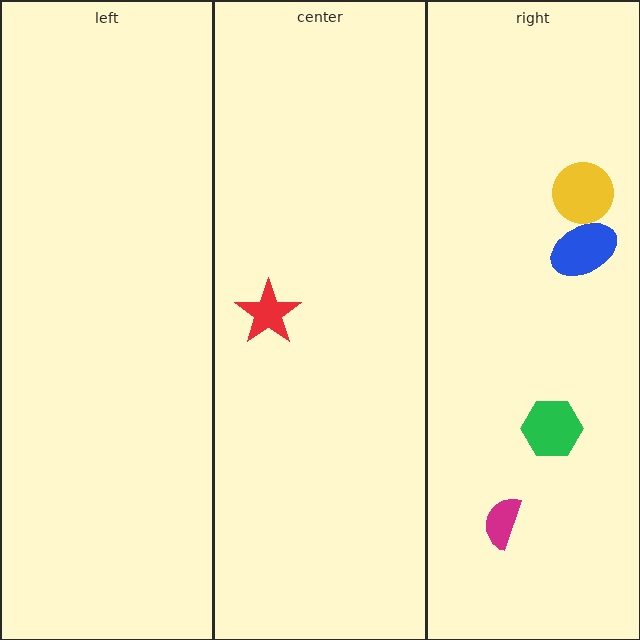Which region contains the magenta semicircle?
The right region.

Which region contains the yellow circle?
The right region.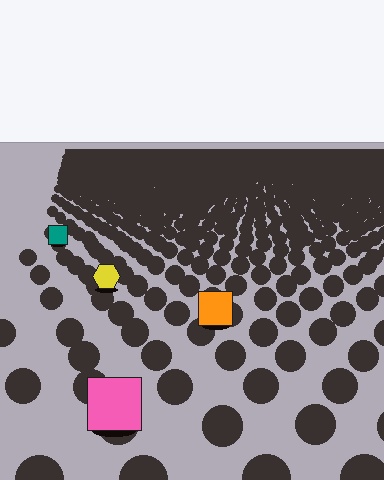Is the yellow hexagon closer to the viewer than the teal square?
Yes. The yellow hexagon is closer — you can tell from the texture gradient: the ground texture is coarser near it.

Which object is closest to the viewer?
The pink square is closest. The texture marks near it are larger and more spread out.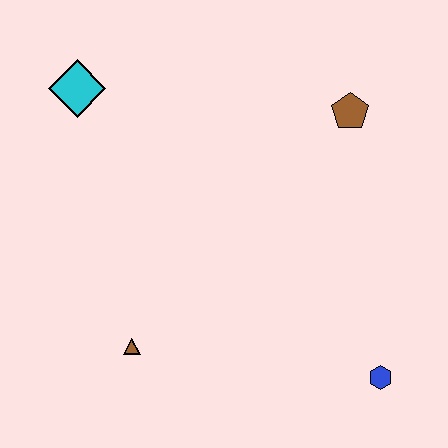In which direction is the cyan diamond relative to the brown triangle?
The cyan diamond is above the brown triangle.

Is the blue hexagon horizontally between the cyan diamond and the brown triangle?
No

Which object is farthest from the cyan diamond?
The blue hexagon is farthest from the cyan diamond.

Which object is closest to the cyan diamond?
The brown triangle is closest to the cyan diamond.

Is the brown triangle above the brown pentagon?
No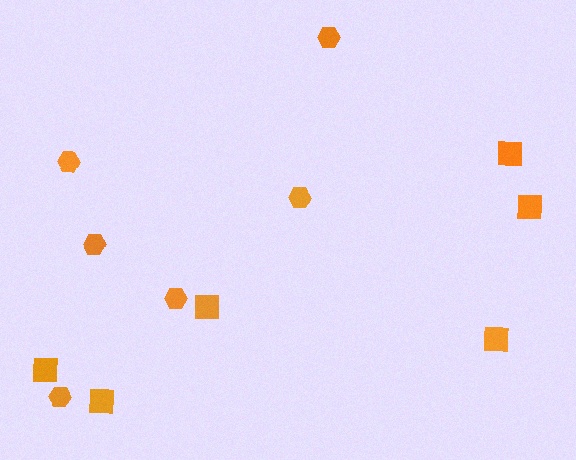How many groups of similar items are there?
There are 2 groups: one group of hexagons (6) and one group of squares (6).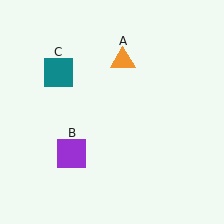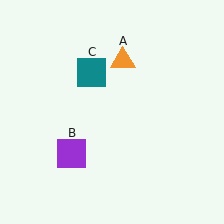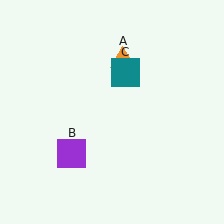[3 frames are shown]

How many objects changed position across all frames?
1 object changed position: teal square (object C).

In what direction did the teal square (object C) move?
The teal square (object C) moved right.